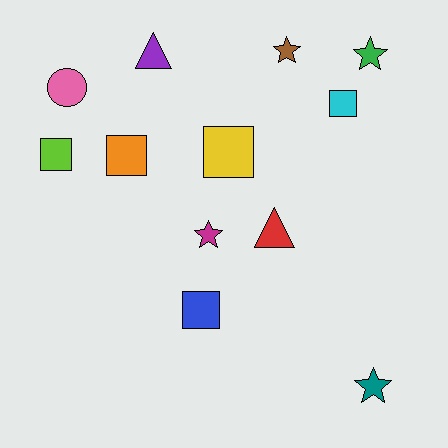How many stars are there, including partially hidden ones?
There are 4 stars.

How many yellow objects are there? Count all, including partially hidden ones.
There is 1 yellow object.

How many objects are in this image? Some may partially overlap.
There are 12 objects.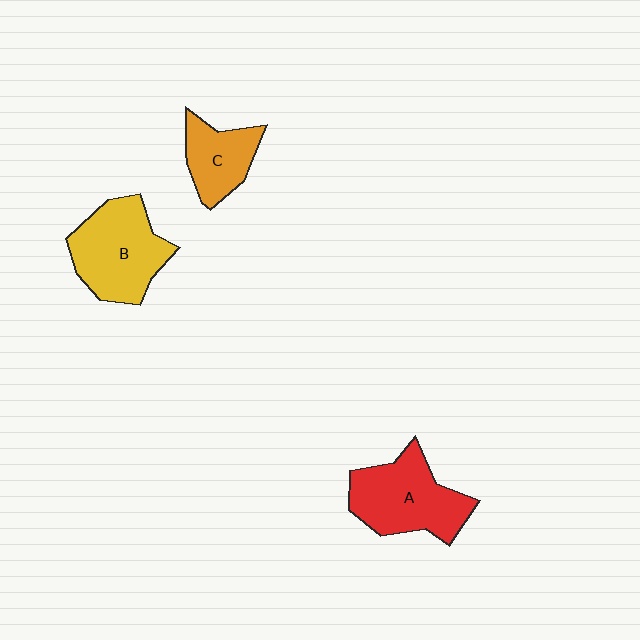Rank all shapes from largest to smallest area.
From largest to smallest: B (yellow), A (red), C (orange).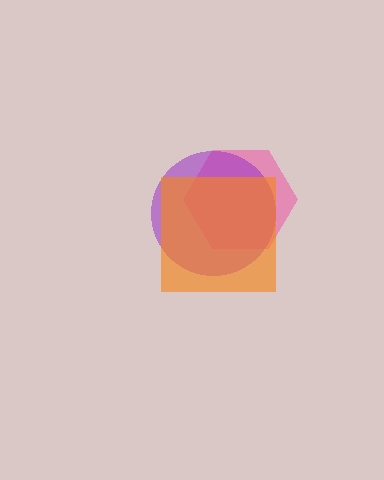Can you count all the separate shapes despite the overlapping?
Yes, there are 3 separate shapes.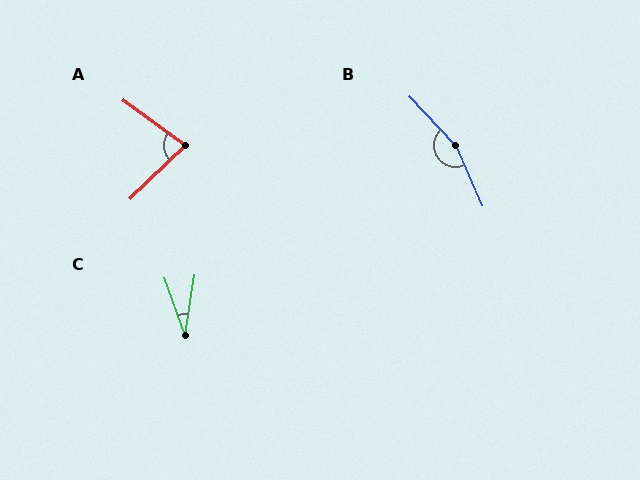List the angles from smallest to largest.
C (30°), A (80°), B (161°).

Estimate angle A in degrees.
Approximately 80 degrees.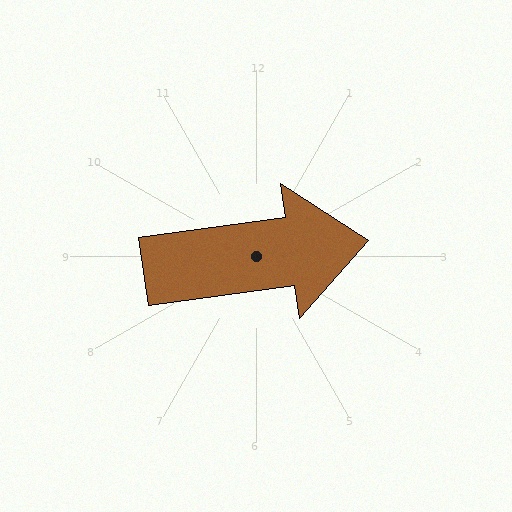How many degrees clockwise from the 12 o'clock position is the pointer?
Approximately 82 degrees.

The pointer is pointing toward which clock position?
Roughly 3 o'clock.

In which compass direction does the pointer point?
East.